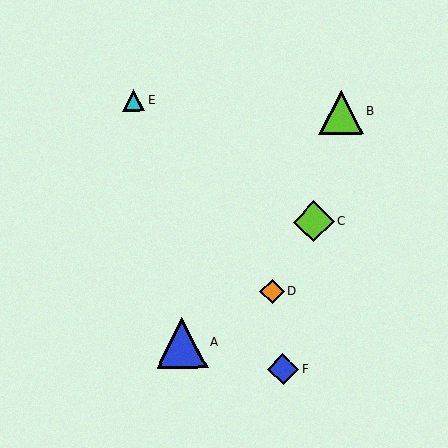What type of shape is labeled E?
Shape E is a cyan triangle.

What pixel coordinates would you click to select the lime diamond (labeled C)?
Click at (314, 221) to select the lime diamond C.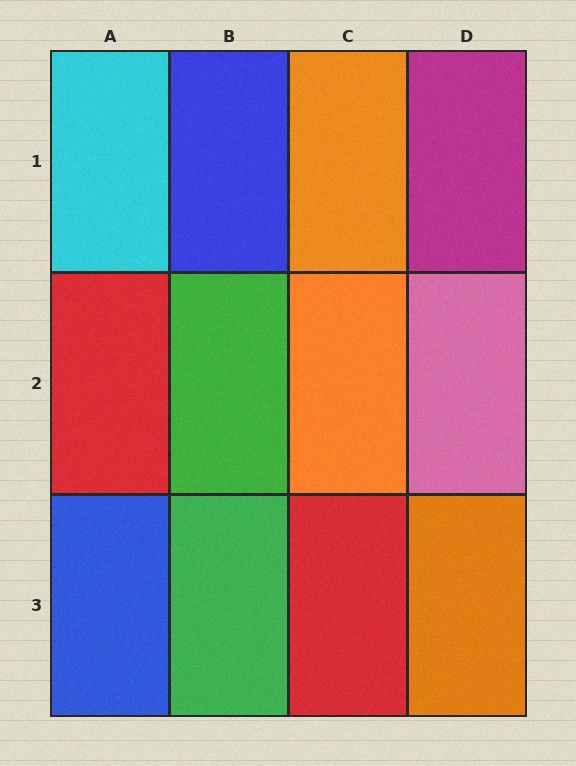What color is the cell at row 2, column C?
Orange.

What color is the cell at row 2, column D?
Pink.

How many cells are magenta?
1 cell is magenta.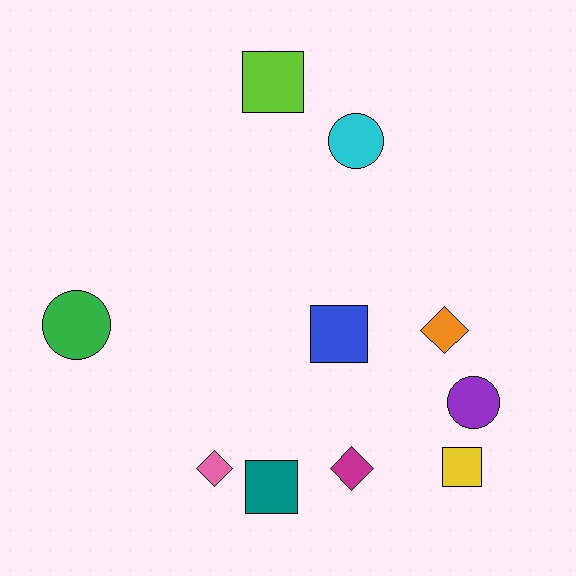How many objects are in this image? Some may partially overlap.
There are 10 objects.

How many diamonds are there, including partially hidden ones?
There are 3 diamonds.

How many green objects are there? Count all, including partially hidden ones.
There is 1 green object.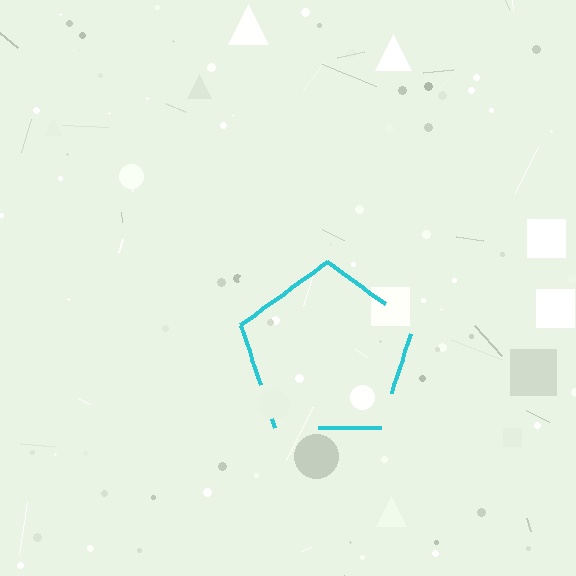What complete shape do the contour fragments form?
The contour fragments form a pentagon.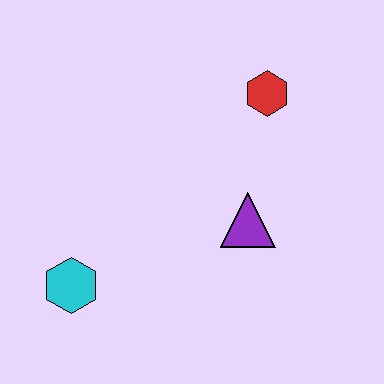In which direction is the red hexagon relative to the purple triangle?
The red hexagon is above the purple triangle.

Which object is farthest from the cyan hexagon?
The red hexagon is farthest from the cyan hexagon.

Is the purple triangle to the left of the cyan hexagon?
No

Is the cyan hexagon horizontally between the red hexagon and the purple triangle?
No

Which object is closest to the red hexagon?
The purple triangle is closest to the red hexagon.